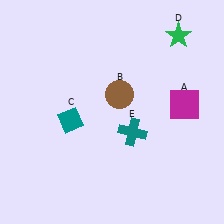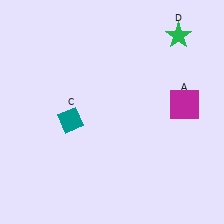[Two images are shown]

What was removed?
The teal cross (E), the brown circle (B) were removed in Image 2.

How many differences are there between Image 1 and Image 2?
There are 2 differences between the two images.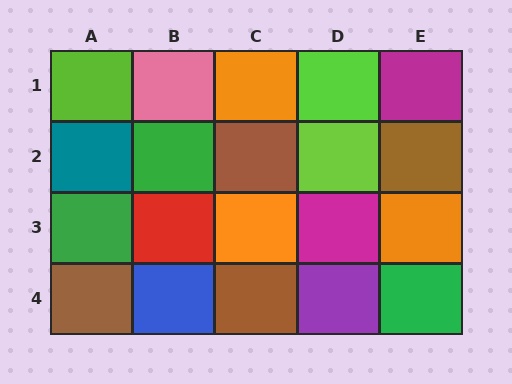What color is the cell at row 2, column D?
Lime.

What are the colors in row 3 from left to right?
Green, red, orange, magenta, orange.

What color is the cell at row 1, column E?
Magenta.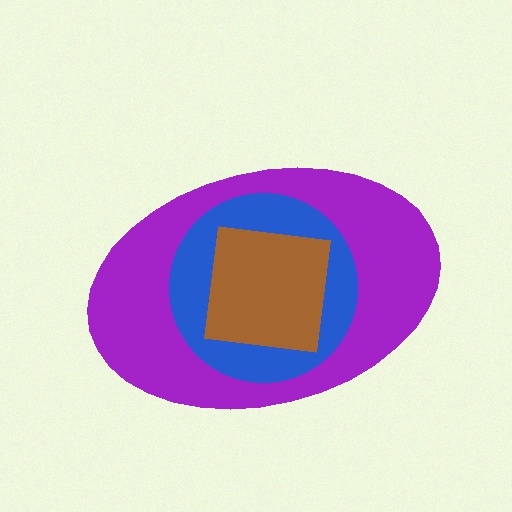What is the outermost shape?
The purple ellipse.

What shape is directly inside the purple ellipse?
The blue circle.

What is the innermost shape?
The brown square.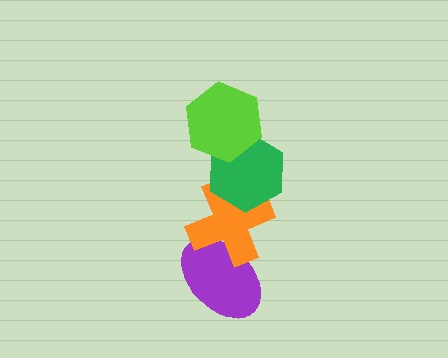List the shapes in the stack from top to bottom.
From top to bottom: the lime hexagon, the green hexagon, the orange cross, the purple ellipse.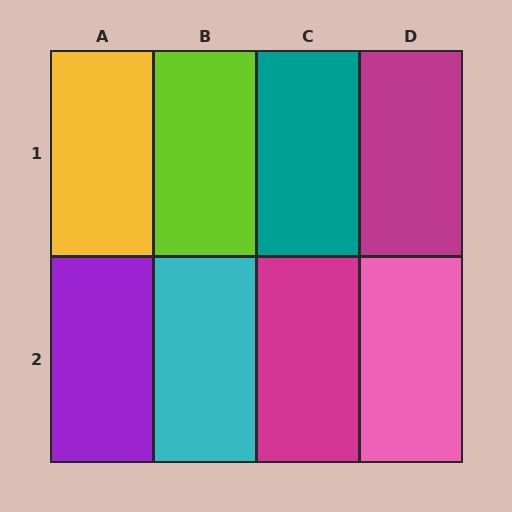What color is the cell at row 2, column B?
Cyan.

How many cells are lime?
1 cell is lime.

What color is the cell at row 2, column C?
Magenta.